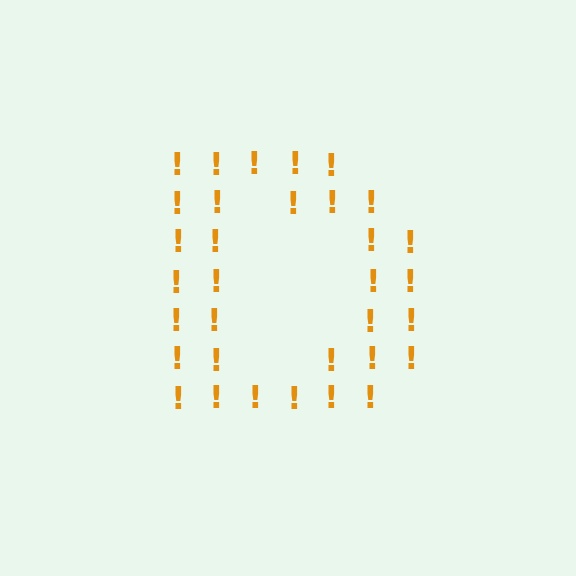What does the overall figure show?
The overall figure shows the letter D.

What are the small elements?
The small elements are exclamation marks.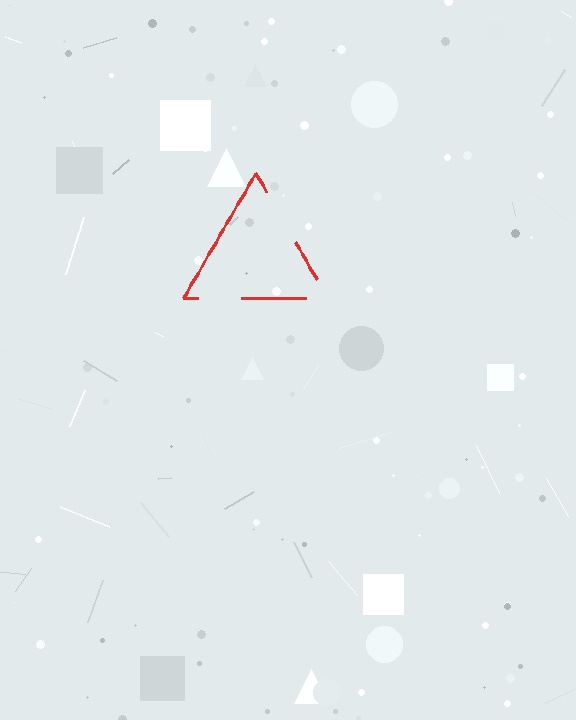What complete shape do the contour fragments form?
The contour fragments form a triangle.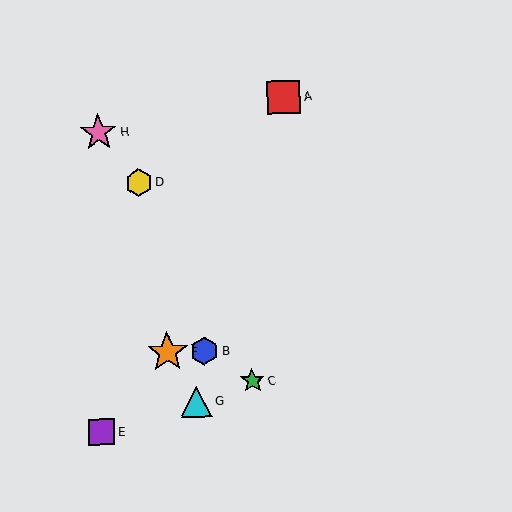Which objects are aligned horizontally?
Objects B, F are aligned horizontally.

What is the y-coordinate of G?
Object G is at y≈402.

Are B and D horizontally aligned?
No, B is at y≈351 and D is at y≈183.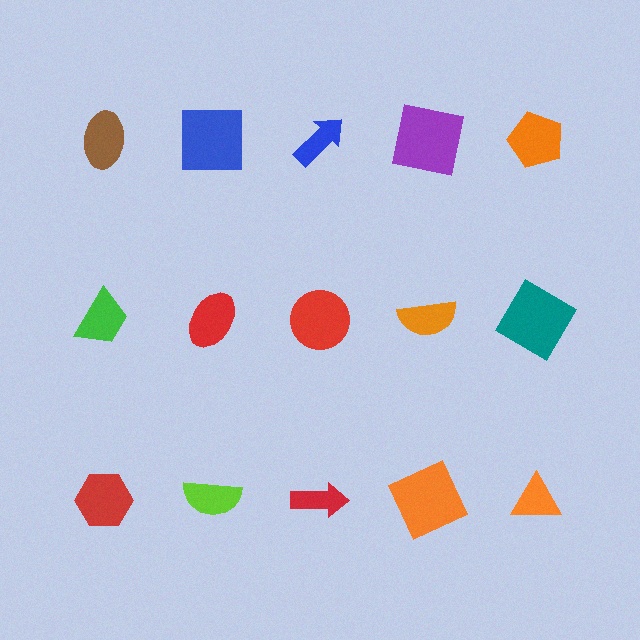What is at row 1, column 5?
An orange pentagon.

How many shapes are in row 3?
5 shapes.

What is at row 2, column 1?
A green trapezoid.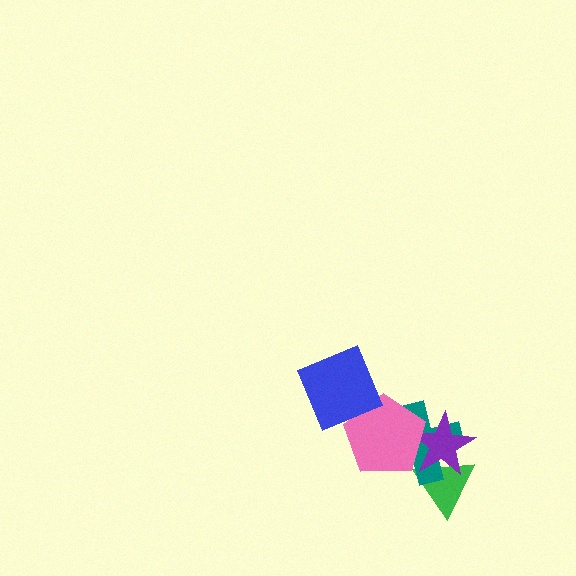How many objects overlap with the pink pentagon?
3 objects overlap with the pink pentagon.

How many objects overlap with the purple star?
3 objects overlap with the purple star.